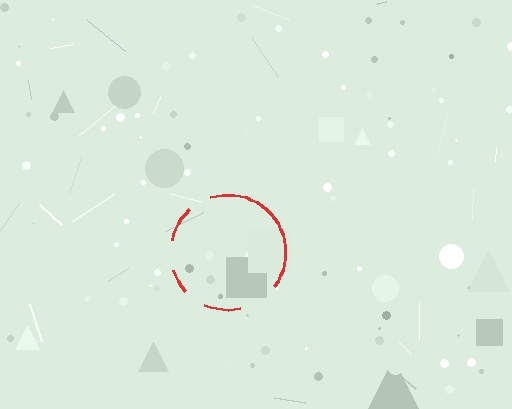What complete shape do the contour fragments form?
The contour fragments form a circle.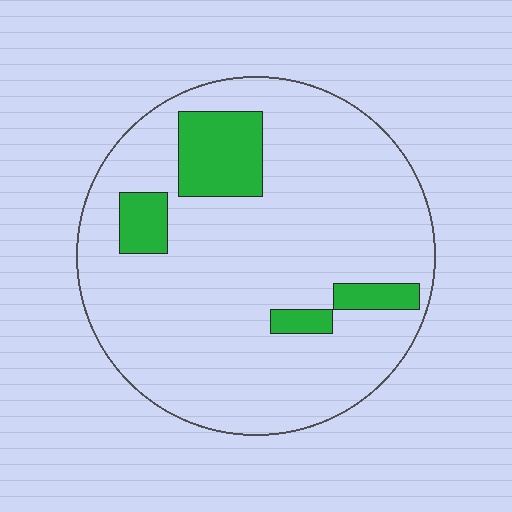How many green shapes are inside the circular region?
4.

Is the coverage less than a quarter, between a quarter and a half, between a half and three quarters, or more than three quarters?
Less than a quarter.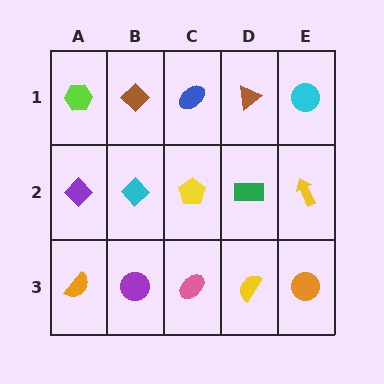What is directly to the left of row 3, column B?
An orange semicircle.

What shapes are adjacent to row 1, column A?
A purple diamond (row 2, column A), a brown diamond (row 1, column B).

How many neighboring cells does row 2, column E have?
3.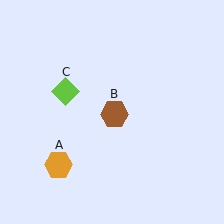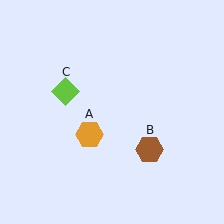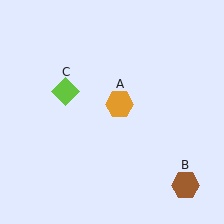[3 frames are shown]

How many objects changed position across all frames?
2 objects changed position: orange hexagon (object A), brown hexagon (object B).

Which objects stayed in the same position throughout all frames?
Lime diamond (object C) remained stationary.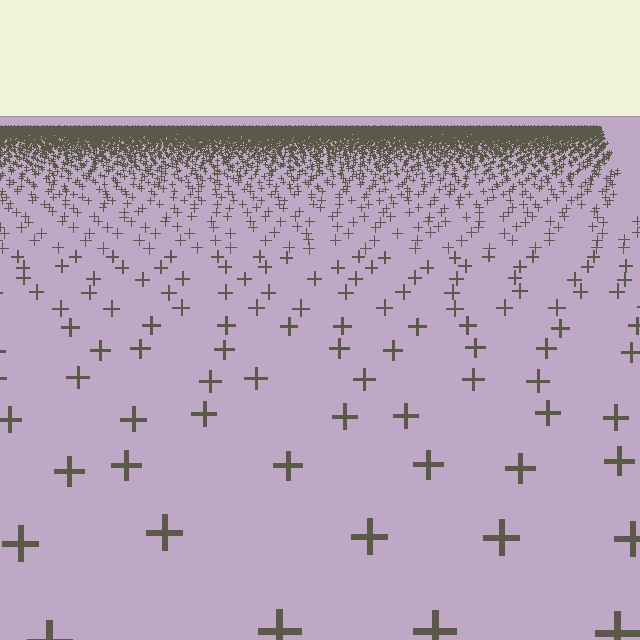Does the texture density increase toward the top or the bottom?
Density increases toward the top.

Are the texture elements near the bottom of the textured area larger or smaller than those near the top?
Larger. Near the bottom, elements are closer to the viewer and appear at a bigger on-screen size.